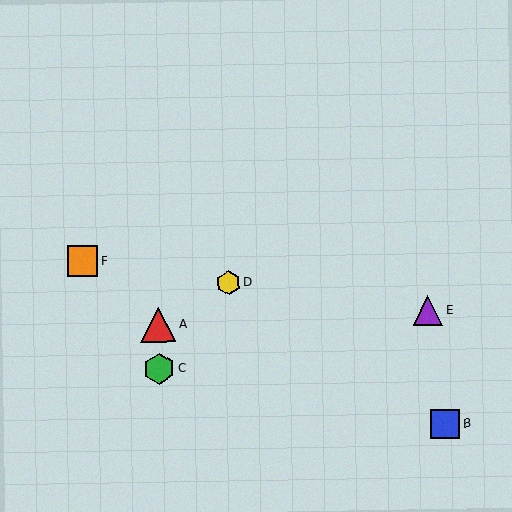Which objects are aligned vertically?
Objects A, C are aligned vertically.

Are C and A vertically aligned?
Yes, both are at x≈159.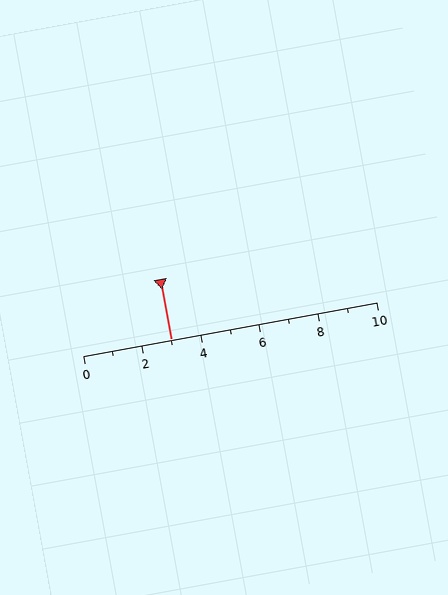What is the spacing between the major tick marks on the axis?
The major ticks are spaced 2 apart.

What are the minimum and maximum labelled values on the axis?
The axis runs from 0 to 10.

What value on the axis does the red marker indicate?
The marker indicates approximately 3.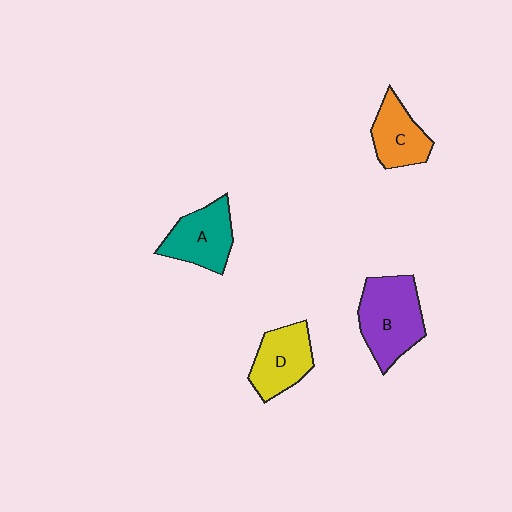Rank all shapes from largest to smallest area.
From largest to smallest: B (purple), A (teal), D (yellow), C (orange).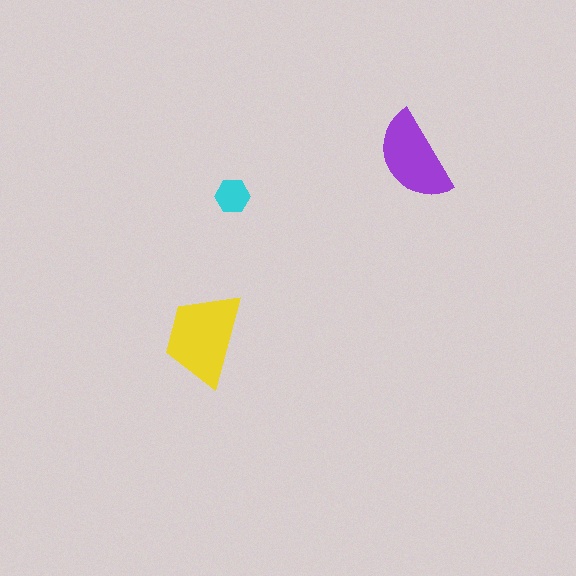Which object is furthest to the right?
The purple semicircle is rightmost.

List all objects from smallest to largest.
The cyan hexagon, the purple semicircle, the yellow trapezoid.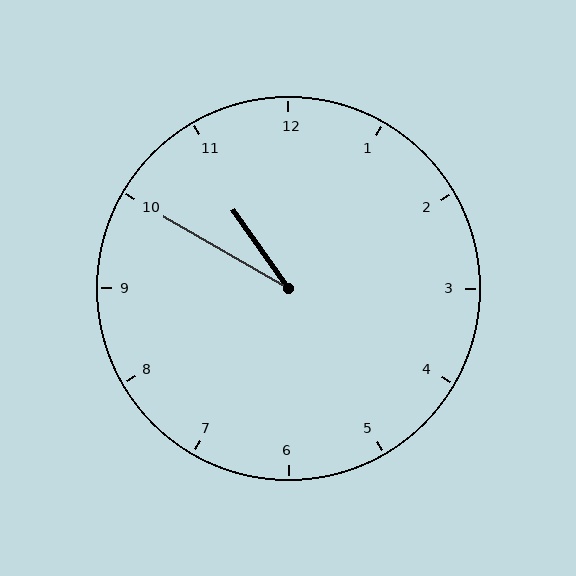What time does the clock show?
10:50.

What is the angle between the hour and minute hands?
Approximately 25 degrees.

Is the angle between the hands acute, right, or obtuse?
It is acute.